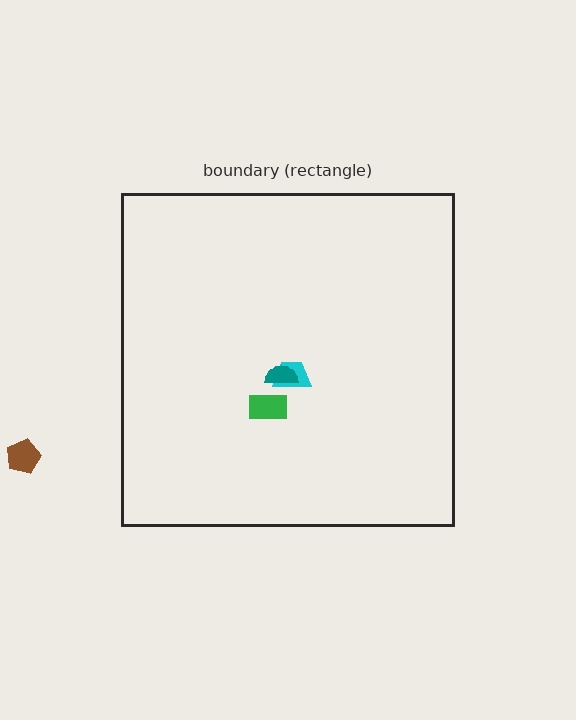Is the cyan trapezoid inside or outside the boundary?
Inside.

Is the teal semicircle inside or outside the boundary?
Inside.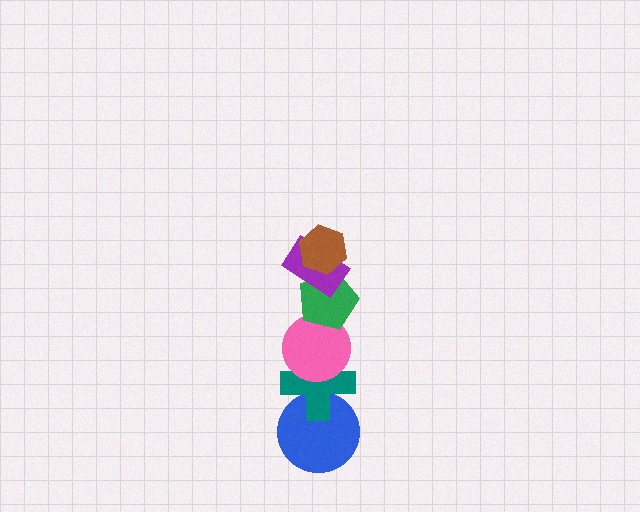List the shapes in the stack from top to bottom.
From top to bottom: the brown hexagon, the purple rectangle, the green pentagon, the pink circle, the teal cross, the blue circle.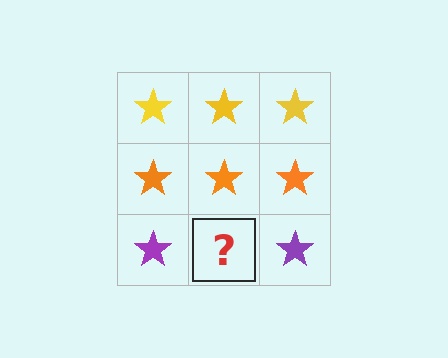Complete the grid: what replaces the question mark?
The question mark should be replaced with a purple star.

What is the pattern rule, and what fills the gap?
The rule is that each row has a consistent color. The gap should be filled with a purple star.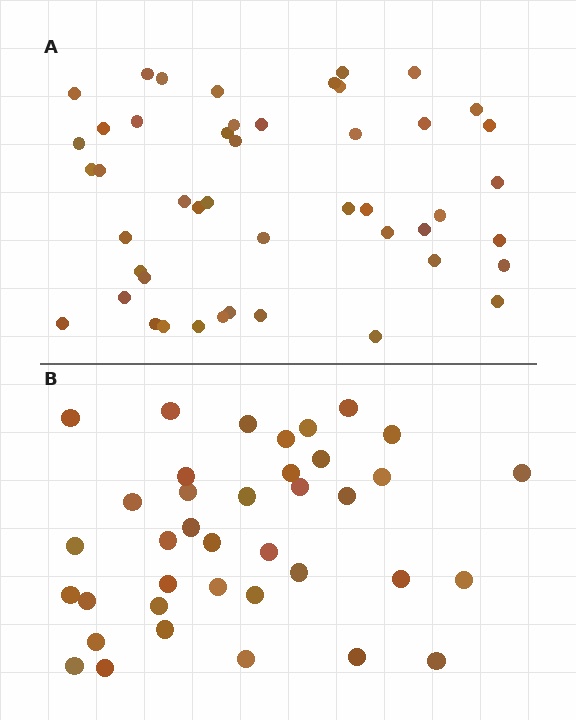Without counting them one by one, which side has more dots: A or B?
Region A (the top region) has more dots.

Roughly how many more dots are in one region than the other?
Region A has roughly 8 or so more dots than region B.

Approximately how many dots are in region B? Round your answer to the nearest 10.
About 40 dots. (The exact count is 38, which rounds to 40.)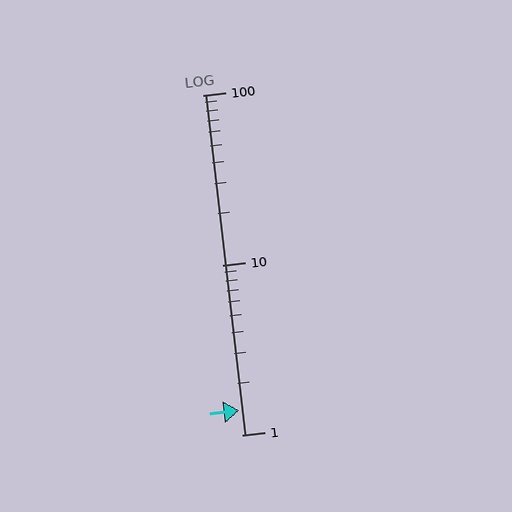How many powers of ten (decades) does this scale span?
The scale spans 2 decades, from 1 to 100.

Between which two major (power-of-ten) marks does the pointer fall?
The pointer is between 1 and 10.